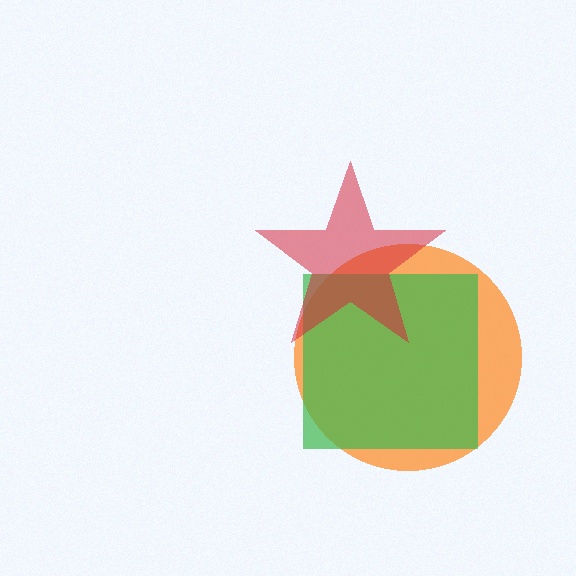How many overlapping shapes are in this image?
There are 3 overlapping shapes in the image.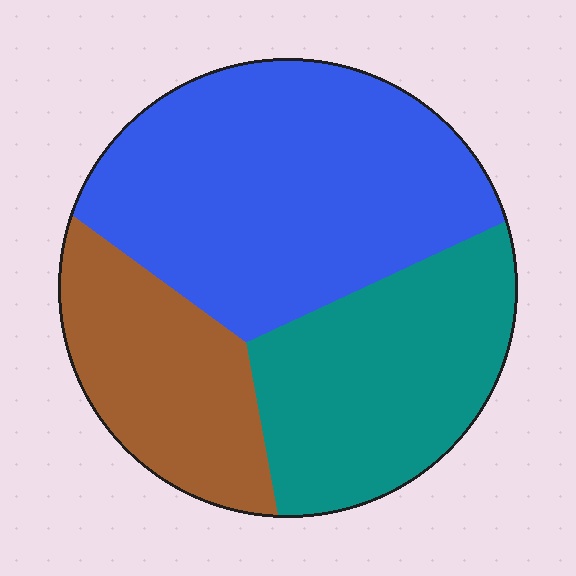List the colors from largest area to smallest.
From largest to smallest: blue, teal, brown.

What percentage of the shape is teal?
Teal covers 30% of the shape.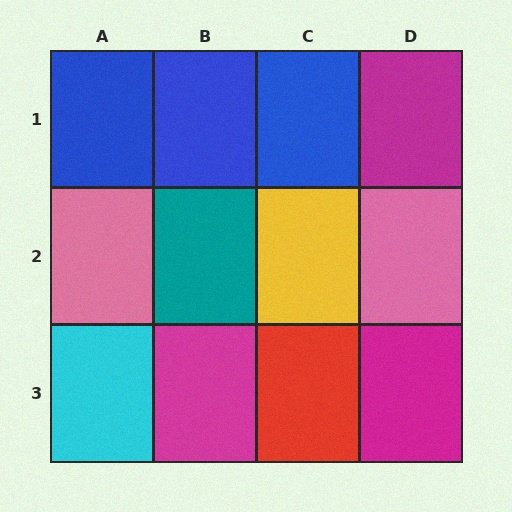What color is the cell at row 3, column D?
Magenta.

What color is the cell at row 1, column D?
Magenta.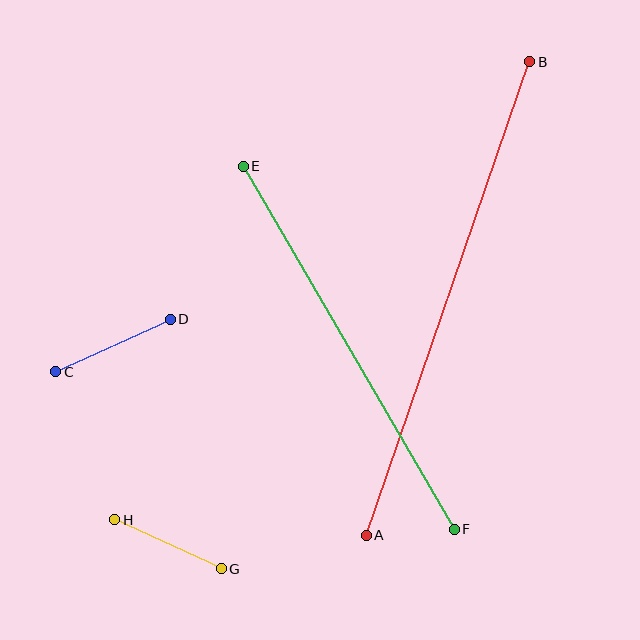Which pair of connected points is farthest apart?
Points A and B are farthest apart.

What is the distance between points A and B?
The distance is approximately 501 pixels.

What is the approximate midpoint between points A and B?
The midpoint is at approximately (448, 298) pixels.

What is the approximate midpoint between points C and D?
The midpoint is at approximately (113, 346) pixels.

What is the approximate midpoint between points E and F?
The midpoint is at approximately (349, 348) pixels.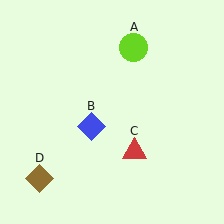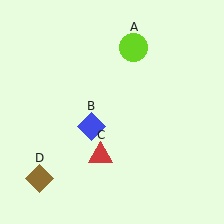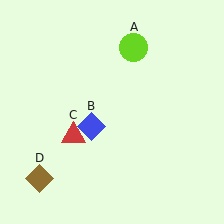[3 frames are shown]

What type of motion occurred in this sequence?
The red triangle (object C) rotated clockwise around the center of the scene.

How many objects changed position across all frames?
1 object changed position: red triangle (object C).